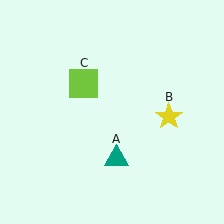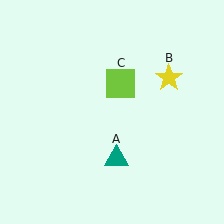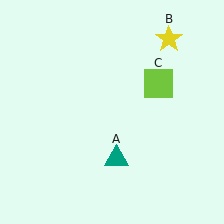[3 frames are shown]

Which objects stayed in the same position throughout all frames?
Teal triangle (object A) remained stationary.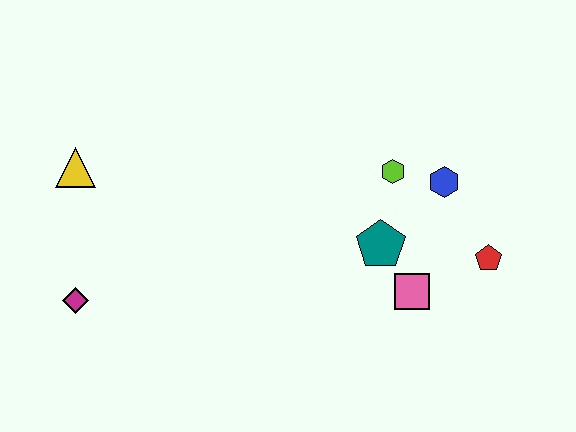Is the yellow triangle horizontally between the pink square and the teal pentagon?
No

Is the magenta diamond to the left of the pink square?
Yes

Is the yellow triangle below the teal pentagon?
No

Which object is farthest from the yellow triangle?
The red pentagon is farthest from the yellow triangle.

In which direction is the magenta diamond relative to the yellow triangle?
The magenta diamond is below the yellow triangle.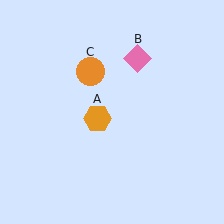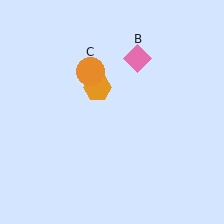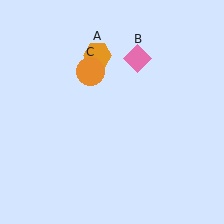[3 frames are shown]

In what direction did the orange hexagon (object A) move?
The orange hexagon (object A) moved up.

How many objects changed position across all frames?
1 object changed position: orange hexagon (object A).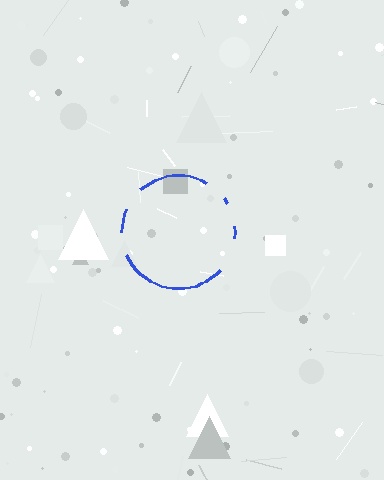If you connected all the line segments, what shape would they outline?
They would outline a circle.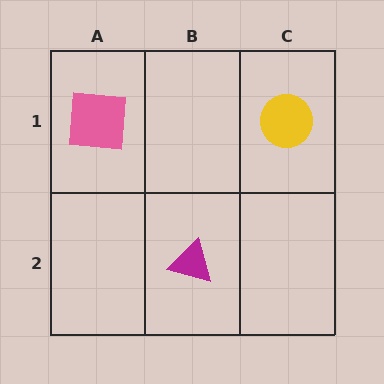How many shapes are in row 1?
2 shapes.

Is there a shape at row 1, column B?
No, that cell is empty.